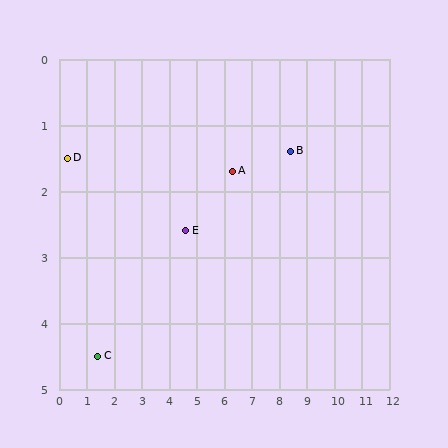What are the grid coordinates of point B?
Point B is at approximately (8.4, 1.4).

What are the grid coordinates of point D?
Point D is at approximately (0.3, 1.5).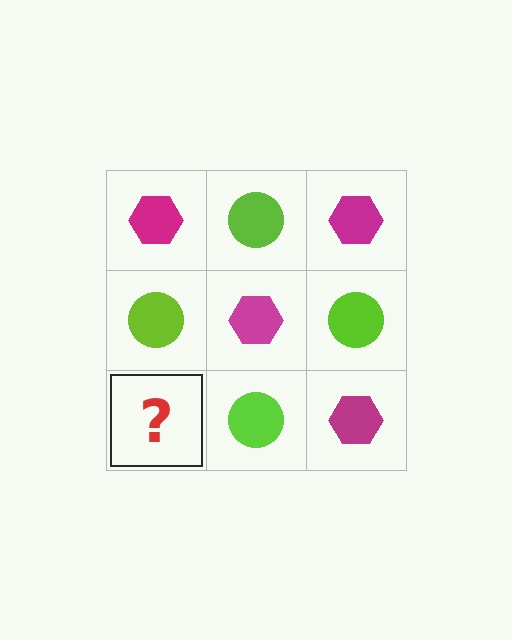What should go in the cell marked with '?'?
The missing cell should contain a magenta hexagon.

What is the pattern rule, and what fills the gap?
The rule is that it alternates magenta hexagon and lime circle in a checkerboard pattern. The gap should be filled with a magenta hexagon.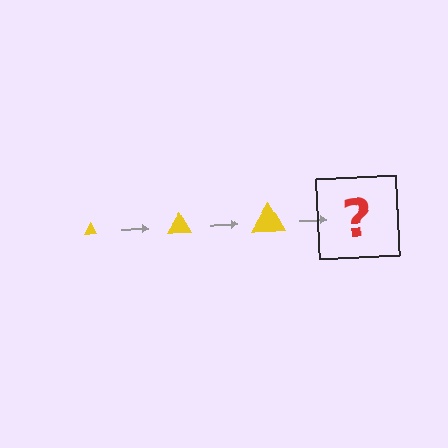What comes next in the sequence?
The next element should be a yellow triangle, larger than the previous one.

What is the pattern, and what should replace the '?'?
The pattern is that the triangle gets progressively larger each step. The '?' should be a yellow triangle, larger than the previous one.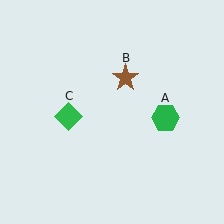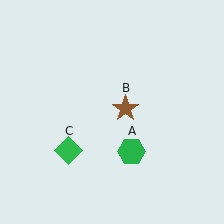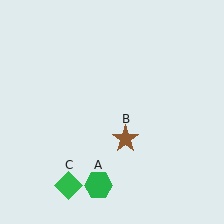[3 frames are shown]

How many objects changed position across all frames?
3 objects changed position: green hexagon (object A), brown star (object B), green diamond (object C).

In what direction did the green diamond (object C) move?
The green diamond (object C) moved down.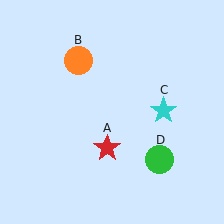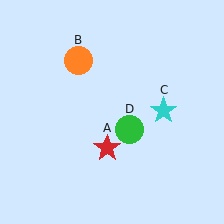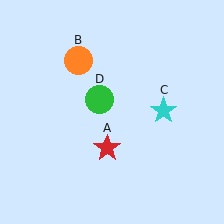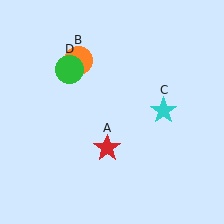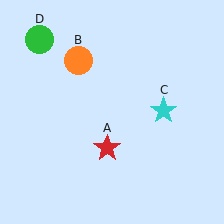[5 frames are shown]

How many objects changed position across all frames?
1 object changed position: green circle (object D).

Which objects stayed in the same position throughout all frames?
Red star (object A) and orange circle (object B) and cyan star (object C) remained stationary.